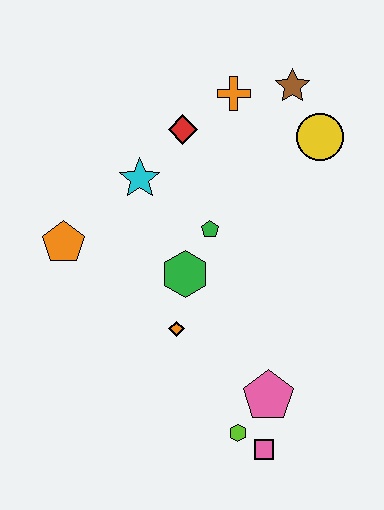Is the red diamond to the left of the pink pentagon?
Yes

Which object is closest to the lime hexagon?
The pink square is closest to the lime hexagon.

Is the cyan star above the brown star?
No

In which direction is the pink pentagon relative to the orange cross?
The pink pentagon is below the orange cross.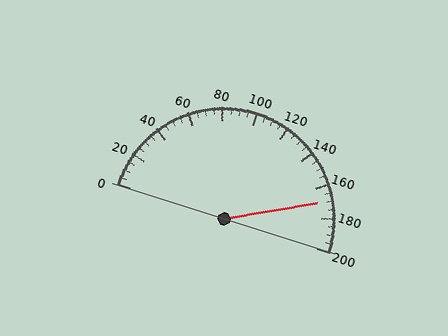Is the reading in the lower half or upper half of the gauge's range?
The reading is in the upper half of the range (0 to 200).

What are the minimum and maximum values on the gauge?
The gauge ranges from 0 to 200.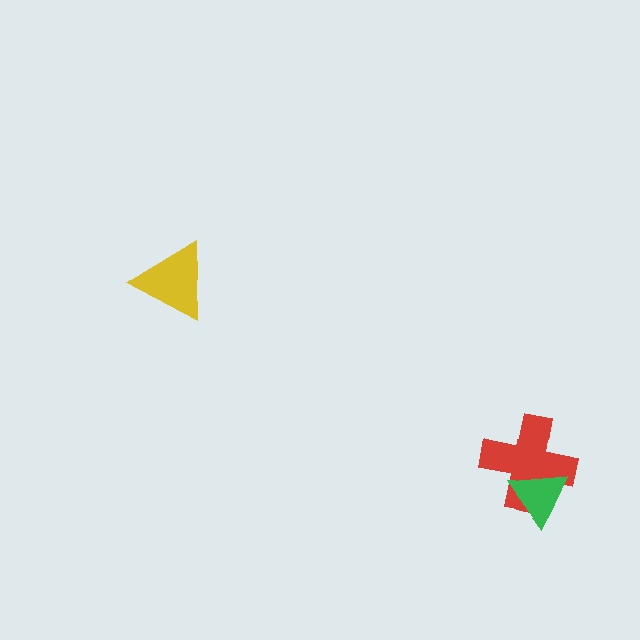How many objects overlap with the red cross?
1 object overlaps with the red cross.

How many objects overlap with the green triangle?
1 object overlaps with the green triangle.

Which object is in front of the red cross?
The green triangle is in front of the red cross.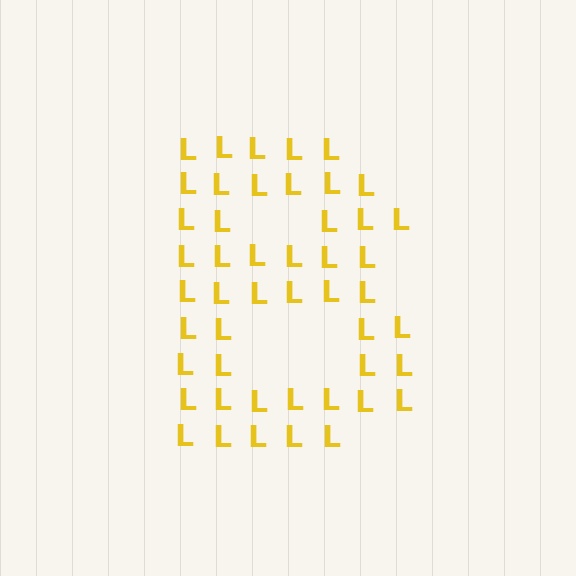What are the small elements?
The small elements are letter L's.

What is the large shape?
The large shape is the letter B.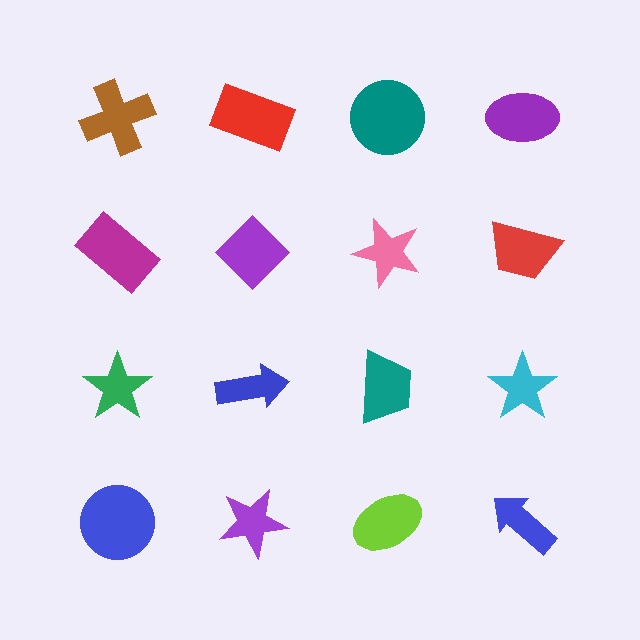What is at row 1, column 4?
A purple ellipse.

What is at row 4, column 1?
A blue circle.